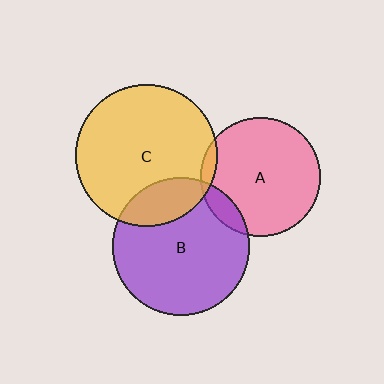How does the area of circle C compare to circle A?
Approximately 1.4 times.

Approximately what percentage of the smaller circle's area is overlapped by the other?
Approximately 5%.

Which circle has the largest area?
Circle C (yellow).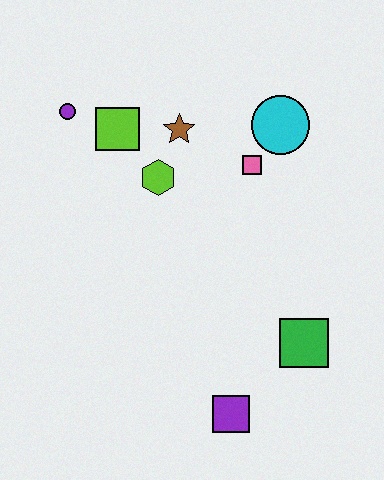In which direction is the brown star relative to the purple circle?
The brown star is to the right of the purple circle.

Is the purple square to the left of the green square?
Yes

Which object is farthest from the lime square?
The purple square is farthest from the lime square.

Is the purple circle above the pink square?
Yes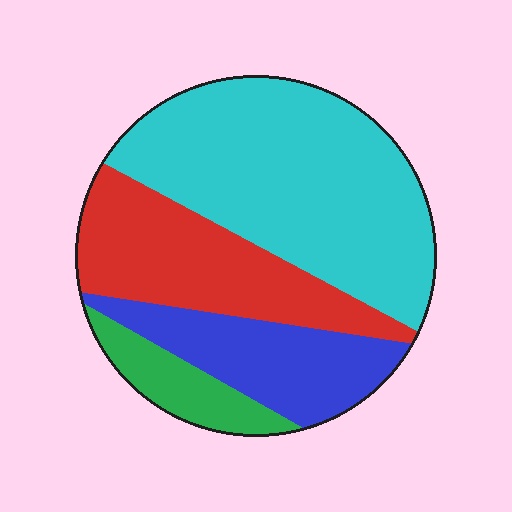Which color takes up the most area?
Cyan, at roughly 45%.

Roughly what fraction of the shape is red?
Red takes up between a quarter and a half of the shape.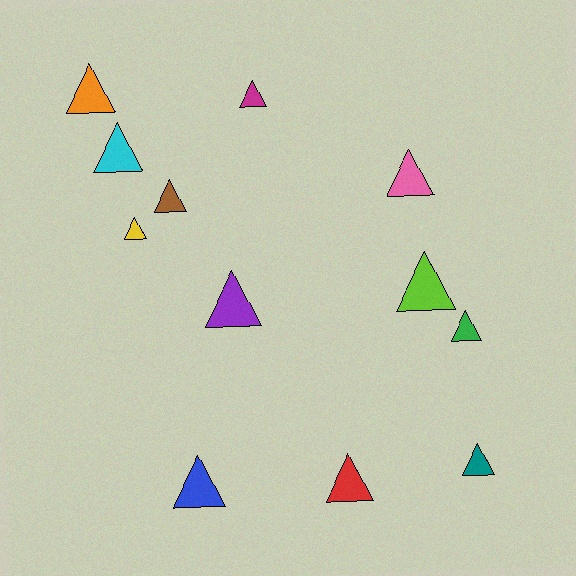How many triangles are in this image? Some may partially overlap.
There are 12 triangles.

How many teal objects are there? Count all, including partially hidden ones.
There is 1 teal object.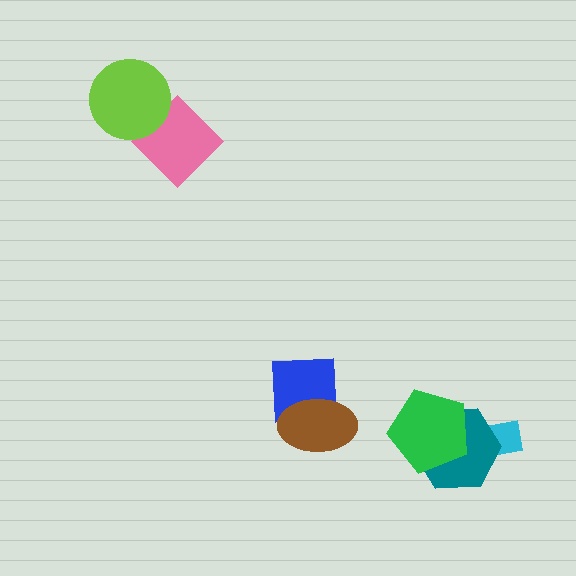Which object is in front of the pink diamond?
The lime circle is in front of the pink diamond.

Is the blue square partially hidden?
Yes, it is partially covered by another shape.